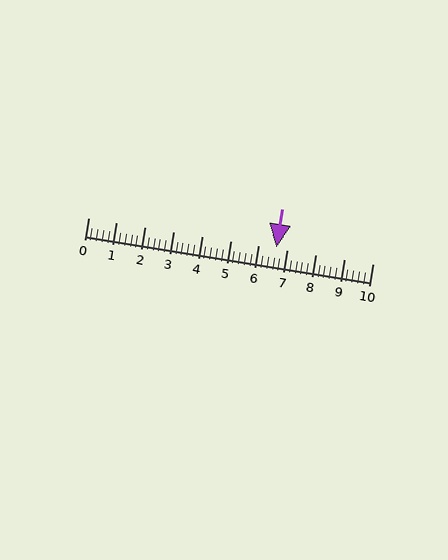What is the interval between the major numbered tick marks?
The major tick marks are spaced 1 units apart.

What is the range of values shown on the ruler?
The ruler shows values from 0 to 10.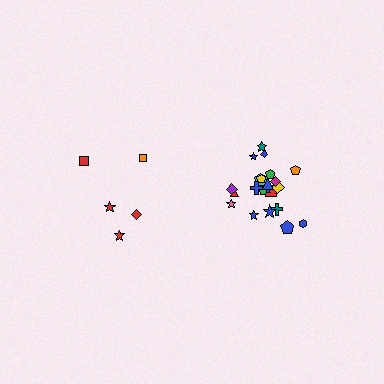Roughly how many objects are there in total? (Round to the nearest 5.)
Roughly 25 objects in total.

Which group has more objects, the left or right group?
The right group.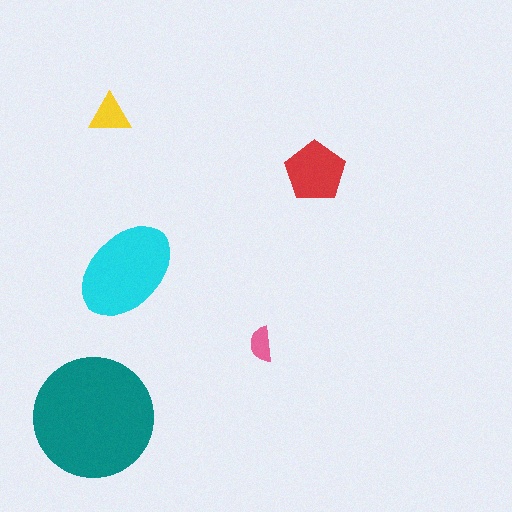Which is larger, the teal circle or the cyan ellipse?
The teal circle.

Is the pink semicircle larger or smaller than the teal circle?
Smaller.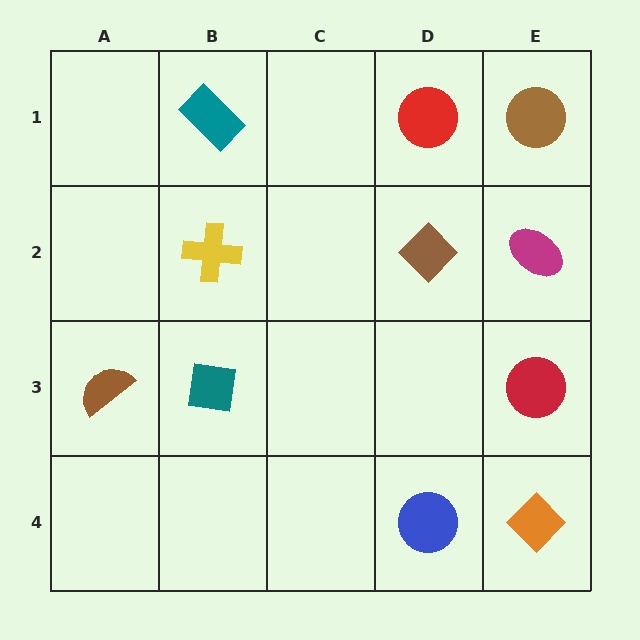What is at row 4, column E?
An orange diamond.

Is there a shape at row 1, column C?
No, that cell is empty.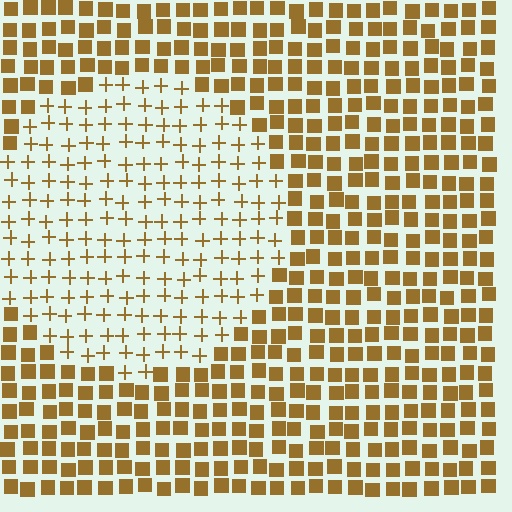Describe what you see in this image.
The image is filled with small brown elements arranged in a uniform grid. A circle-shaped region contains plus signs, while the surrounding area contains squares. The boundary is defined purely by the change in element shape.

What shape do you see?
I see a circle.